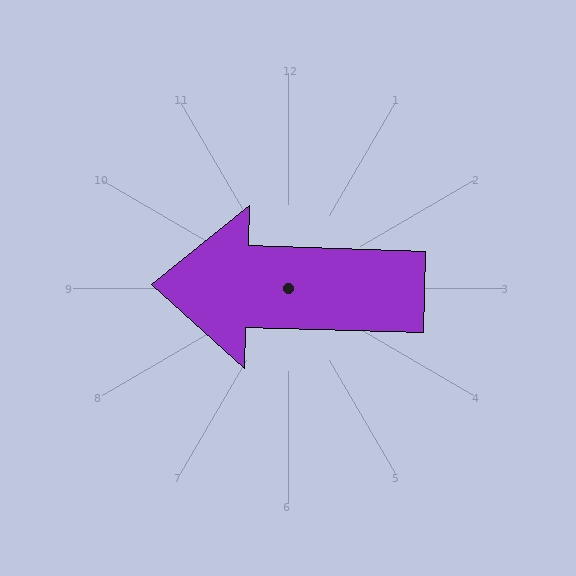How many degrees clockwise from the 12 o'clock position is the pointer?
Approximately 272 degrees.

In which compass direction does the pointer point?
West.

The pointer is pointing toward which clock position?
Roughly 9 o'clock.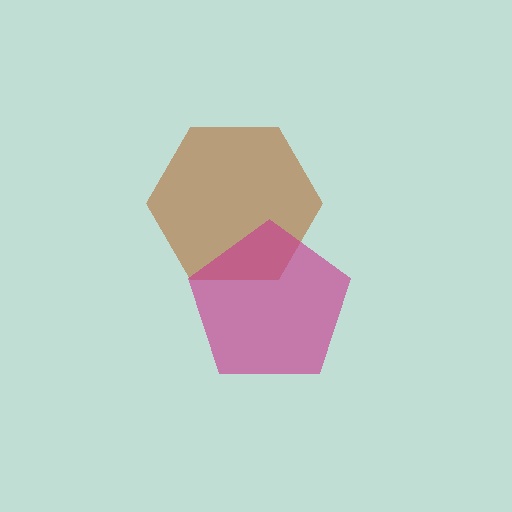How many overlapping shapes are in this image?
There are 2 overlapping shapes in the image.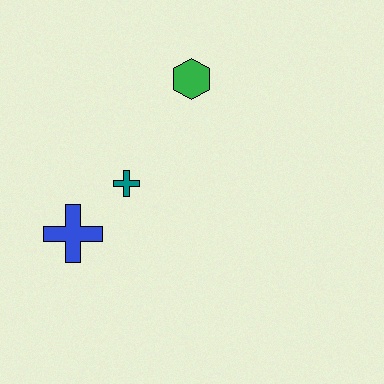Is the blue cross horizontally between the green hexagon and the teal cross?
No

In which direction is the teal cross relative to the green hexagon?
The teal cross is below the green hexagon.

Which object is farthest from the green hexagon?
The blue cross is farthest from the green hexagon.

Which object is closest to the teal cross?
The blue cross is closest to the teal cross.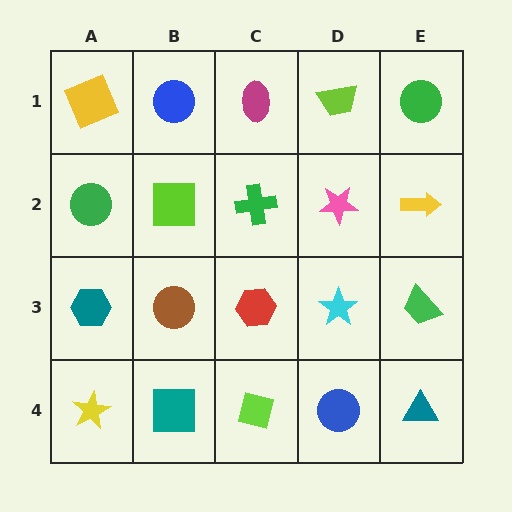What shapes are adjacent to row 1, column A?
A green circle (row 2, column A), a blue circle (row 1, column B).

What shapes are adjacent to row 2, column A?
A yellow square (row 1, column A), a teal hexagon (row 3, column A), a lime square (row 2, column B).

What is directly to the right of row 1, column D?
A green circle.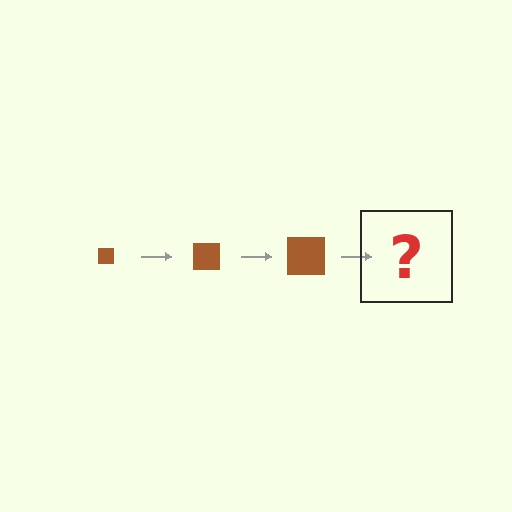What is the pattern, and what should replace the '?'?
The pattern is that the square gets progressively larger each step. The '?' should be a brown square, larger than the previous one.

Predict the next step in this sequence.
The next step is a brown square, larger than the previous one.